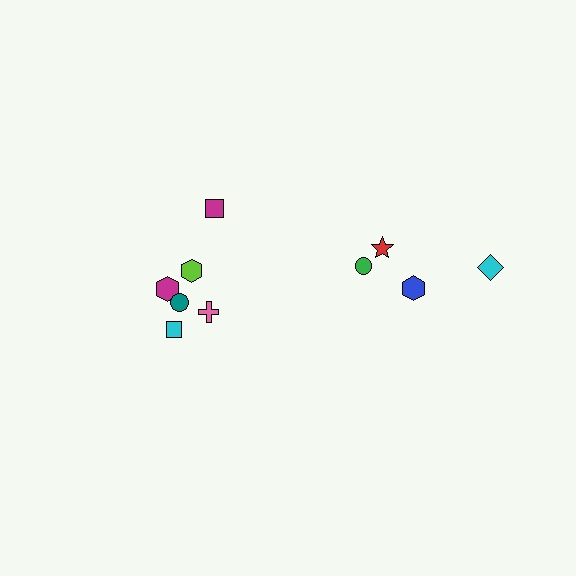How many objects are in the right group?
There are 4 objects.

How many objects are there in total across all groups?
There are 10 objects.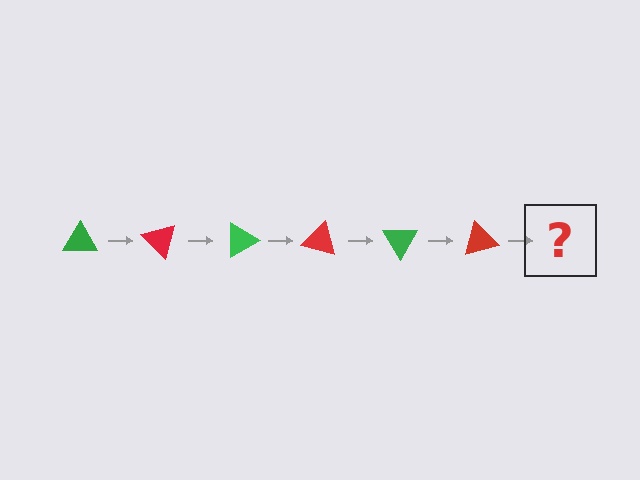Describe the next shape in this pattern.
It should be a green triangle, rotated 270 degrees from the start.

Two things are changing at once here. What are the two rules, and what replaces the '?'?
The two rules are that it rotates 45 degrees each step and the color cycles through green and red. The '?' should be a green triangle, rotated 270 degrees from the start.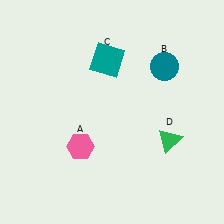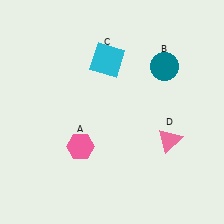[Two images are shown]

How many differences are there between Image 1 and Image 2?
There are 2 differences between the two images.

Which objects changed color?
C changed from teal to cyan. D changed from green to pink.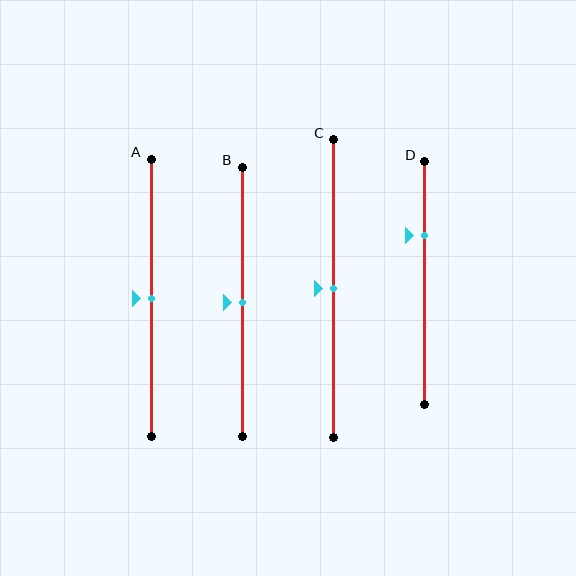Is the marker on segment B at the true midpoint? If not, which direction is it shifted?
Yes, the marker on segment B is at the true midpoint.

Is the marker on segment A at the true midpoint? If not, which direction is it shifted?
Yes, the marker on segment A is at the true midpoint.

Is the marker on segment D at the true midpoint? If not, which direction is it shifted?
No, the marker on segment D is shifted upward by about 20% of the segment length.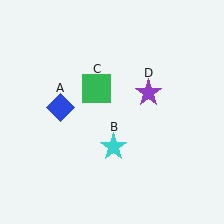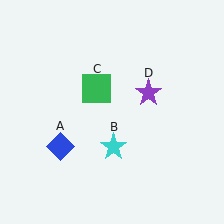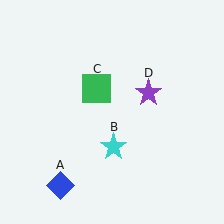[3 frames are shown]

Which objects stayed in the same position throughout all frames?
Cyan star (object B) and green square (object C) and purple star (object D) remained stationary.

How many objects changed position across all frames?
1 object changed position: blue diamond (object A).